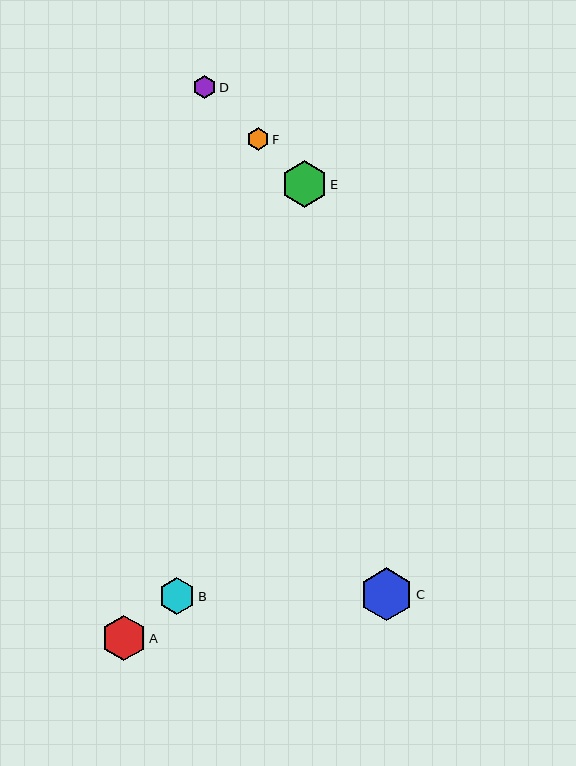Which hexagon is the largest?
Hexagon C is the largest with a size of approximately 53 pixels.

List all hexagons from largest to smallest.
From largest to smallest: C, E, A, B, D, F.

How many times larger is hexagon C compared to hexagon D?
Hexagon C is approximately 2.3 times the size of hexagon D.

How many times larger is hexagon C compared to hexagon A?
Hexagon C is approximately 1.2 times the size of hexagon A.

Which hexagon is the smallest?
Hexagon F is the smallest with a size of approximately 22 pixels.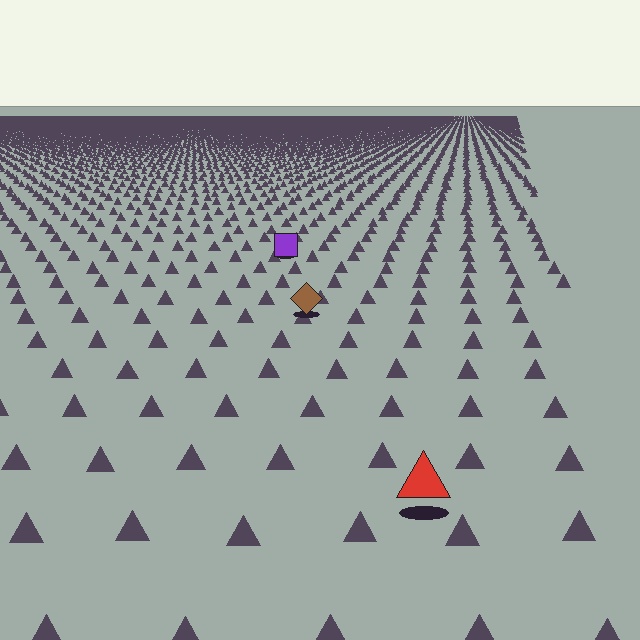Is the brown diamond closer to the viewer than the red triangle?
No. The red triangle is closer — you can tell from the texture gradient: the ground texture is coarser near it.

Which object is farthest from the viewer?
The purple square is farthest from the viewer. It appears smaller and the ground texture around it is denser.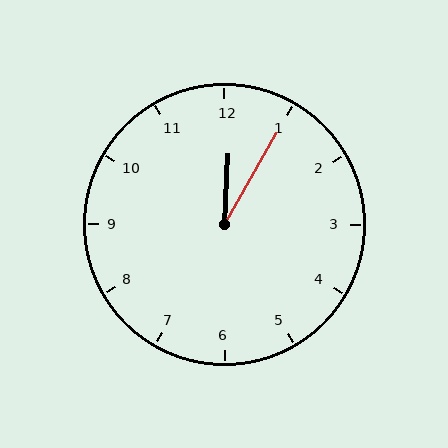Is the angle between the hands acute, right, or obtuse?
It is acute.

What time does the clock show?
12:05.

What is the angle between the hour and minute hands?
Approximately 28 degrees.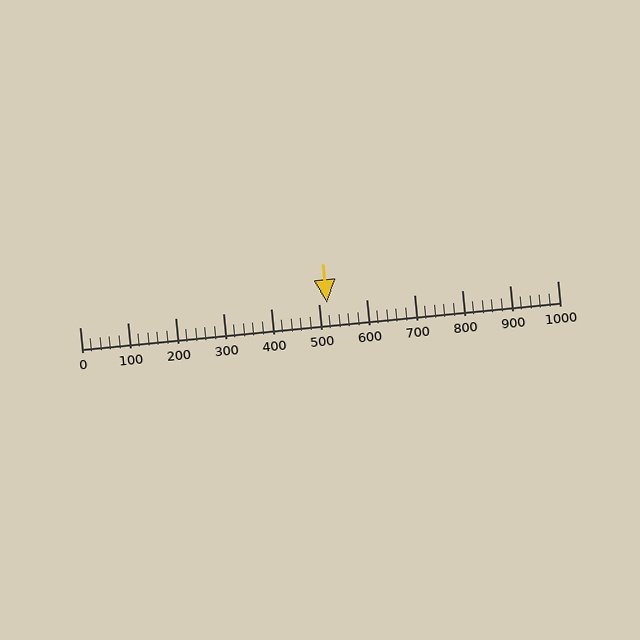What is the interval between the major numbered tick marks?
The major tick marks are spaced 100 units apart.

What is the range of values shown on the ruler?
The ruler shows values from 0 to 1000.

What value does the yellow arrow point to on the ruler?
The yellow arrow points to approximately 519.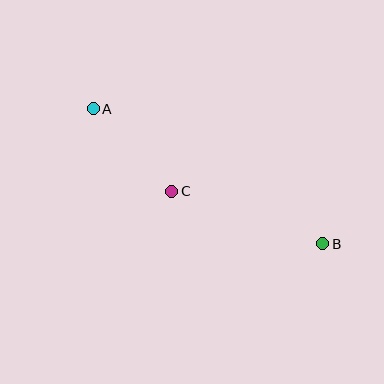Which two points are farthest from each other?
Points A and B are farthest from each other.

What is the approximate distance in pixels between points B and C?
The distance between B and C is approximately 160 pixels.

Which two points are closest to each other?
Points A and C are closest to each other.